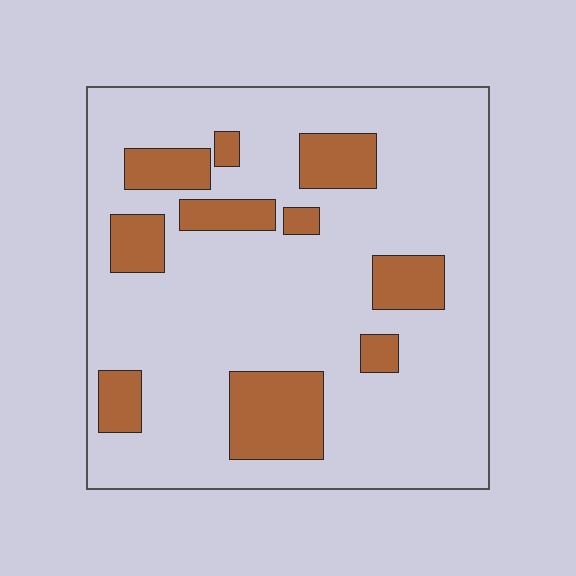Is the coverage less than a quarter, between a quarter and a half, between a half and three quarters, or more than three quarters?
Less than a quarter.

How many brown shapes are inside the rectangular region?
10.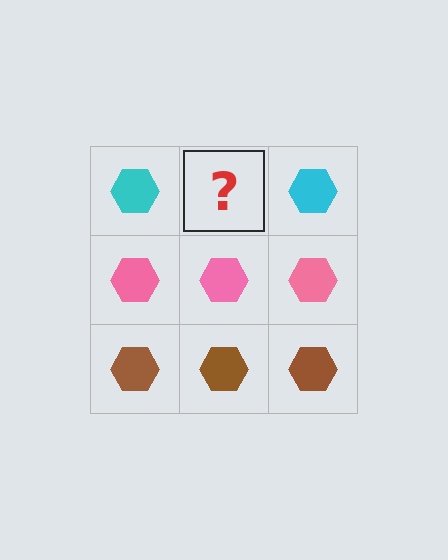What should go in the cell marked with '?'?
The missing cell should contain a cyan hexagon.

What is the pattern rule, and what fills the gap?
The rule is that each row has a consistent color. The gap should be filled with a cyan hexagon.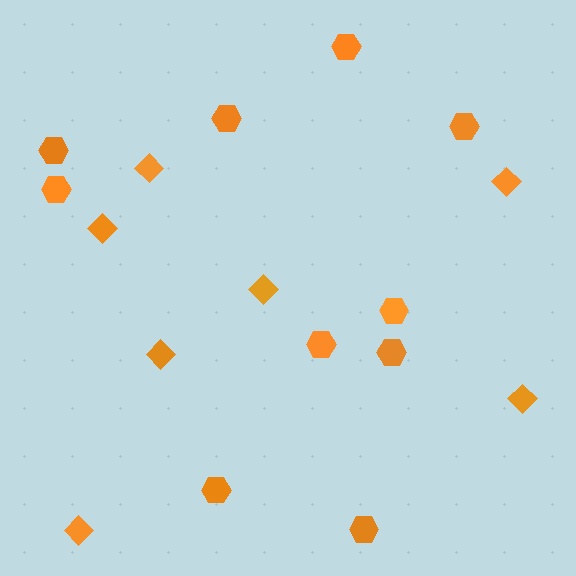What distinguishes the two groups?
There are 2 groups: one group of diamonds (7) and one group of hexagons (10).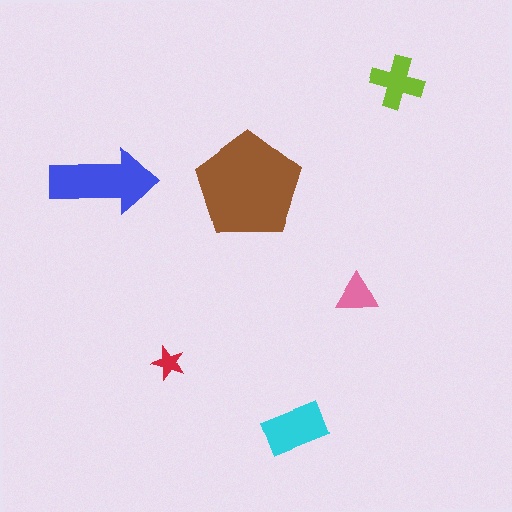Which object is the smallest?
The red star.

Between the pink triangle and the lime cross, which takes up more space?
The lime cross.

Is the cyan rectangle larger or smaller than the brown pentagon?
Smaller.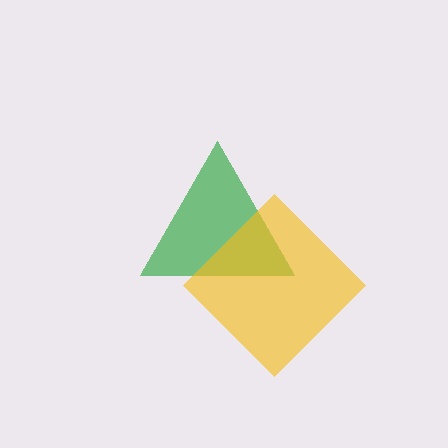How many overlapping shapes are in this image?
There are 2 overlapping shapes in the image.